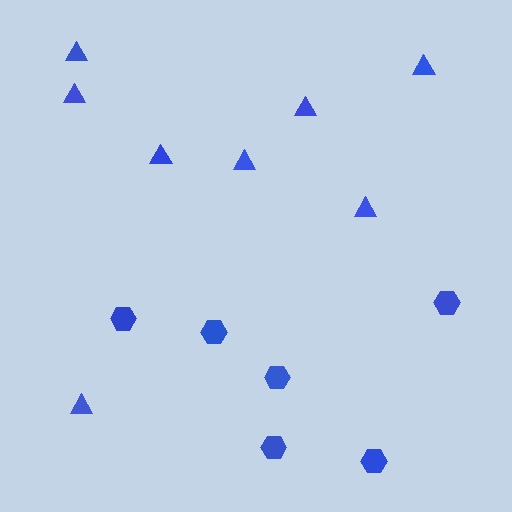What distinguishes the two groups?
There are 2 groups: one group of triangles (8) and one group of hexagons (6).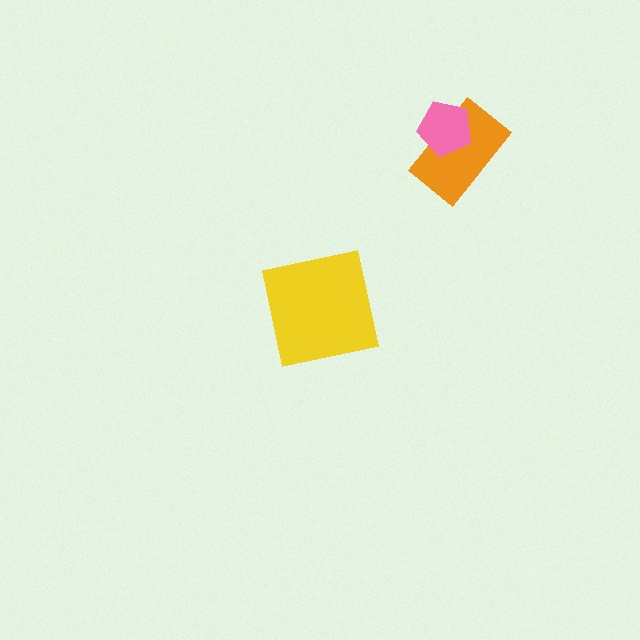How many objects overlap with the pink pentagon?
1 object overlaps with the pink pentagon.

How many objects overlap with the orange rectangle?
1 object overlaps with the orange rectangle.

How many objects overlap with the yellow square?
0 objects overlap with the yellow square.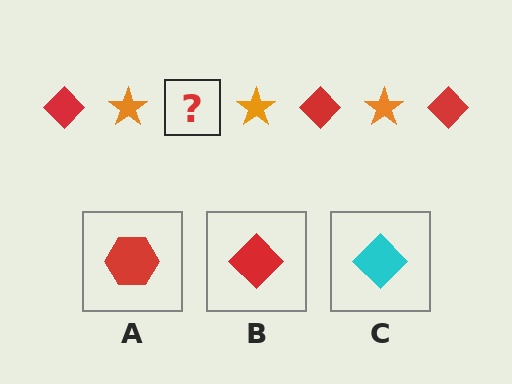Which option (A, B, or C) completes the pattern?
B.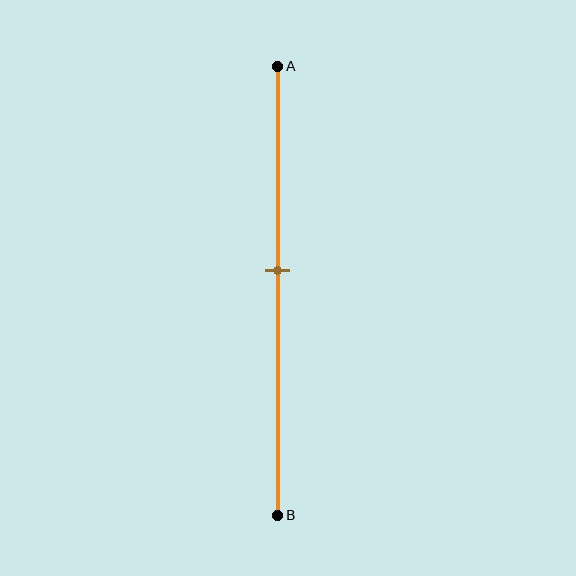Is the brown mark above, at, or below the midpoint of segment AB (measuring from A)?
The brown mark is above the midpoint of segment AB.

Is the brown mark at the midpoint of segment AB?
No, the mark is at about 45% from A, not at the 50% midpoint.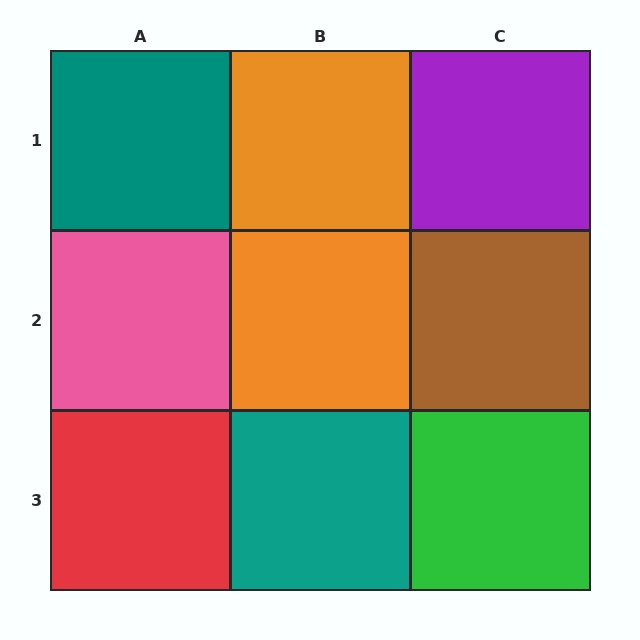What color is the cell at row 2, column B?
Orange.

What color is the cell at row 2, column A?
Pink.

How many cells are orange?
2 cells are orange.